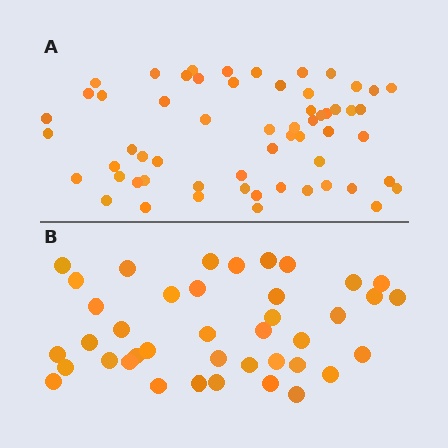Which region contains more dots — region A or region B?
Region A (the top region) has more dots.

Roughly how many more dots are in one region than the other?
Region A has approximately 20 more dots than region B.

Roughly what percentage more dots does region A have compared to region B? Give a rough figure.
About 50% more.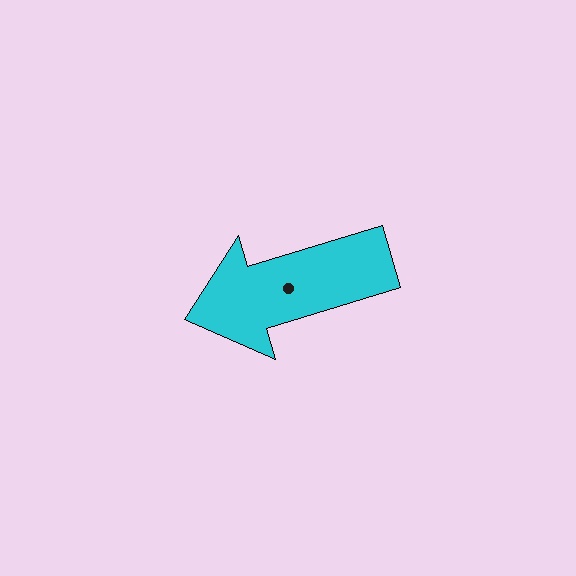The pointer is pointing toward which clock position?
Roughly 8 o'clock.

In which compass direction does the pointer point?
West.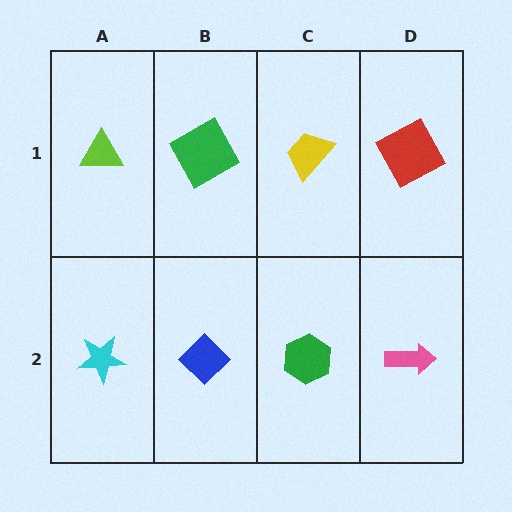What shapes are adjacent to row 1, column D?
A pink arrow (row 2, column D), a yellow trapezoid (row 1, column C).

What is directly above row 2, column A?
A lime triangle.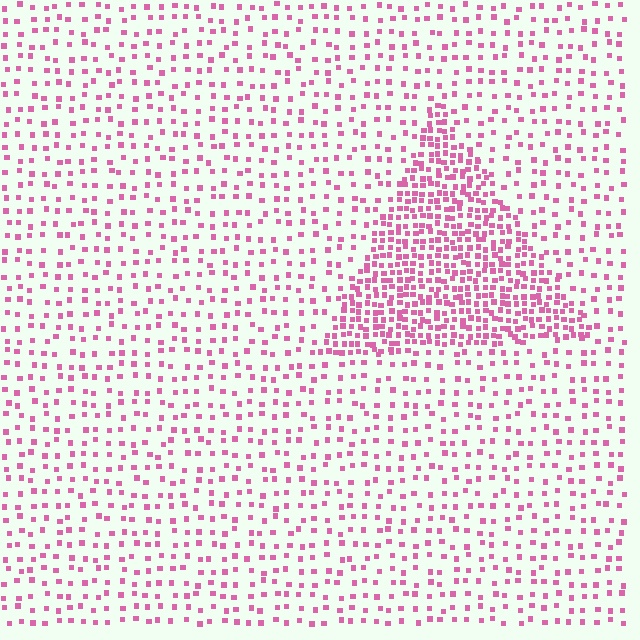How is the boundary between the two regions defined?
The boundary is defined by a change in element density (approximately 2.6x ratio). All elements are the same color, size, and shape.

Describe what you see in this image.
The image contains small pink elements arranged at two different densities. A triangle-shaped region is visible where the elements are more densely packed than the surrounding area.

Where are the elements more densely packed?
The elements are more densely packed inside the triangle boundary.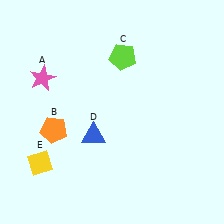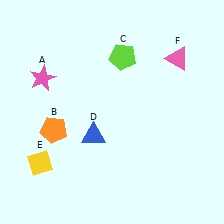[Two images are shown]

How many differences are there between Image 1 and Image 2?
There is 1 difference between the two images.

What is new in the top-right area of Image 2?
A pink triangle (F) was added in the top-right area of Image 2.